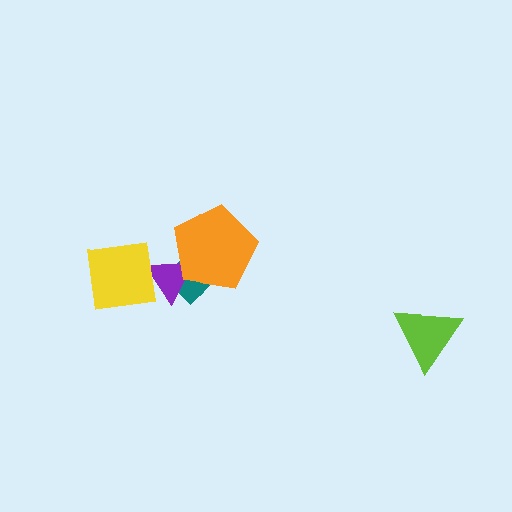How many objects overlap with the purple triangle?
3 objects overlap with the purple triangle.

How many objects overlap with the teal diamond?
2 objects overlap with the teal diamond.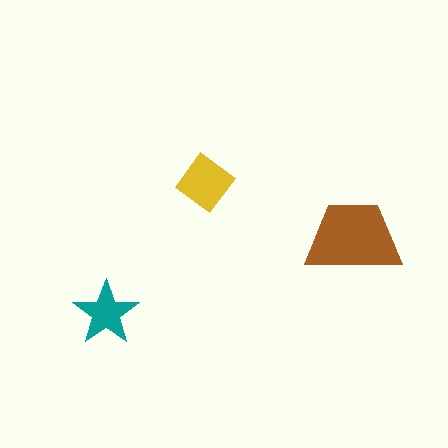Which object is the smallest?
The teal star.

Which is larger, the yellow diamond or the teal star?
The yellow diamond.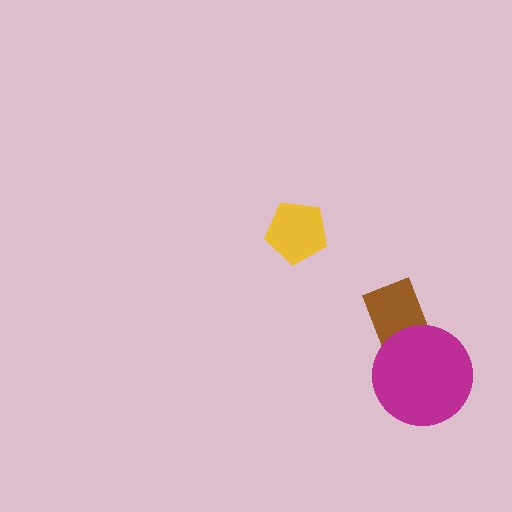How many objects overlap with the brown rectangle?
1 object overlaps with the brown rectangle.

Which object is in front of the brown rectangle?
The magenta circle is in front of the brown rectangle.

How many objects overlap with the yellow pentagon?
0 objects overlap with the yellow pentagon.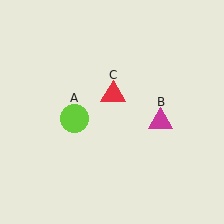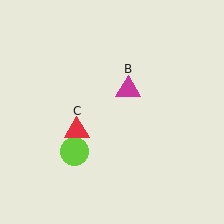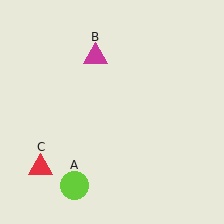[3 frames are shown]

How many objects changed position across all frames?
3 objects changed position: lime circle (object A), magenta triangle (object B), red triangle (object C).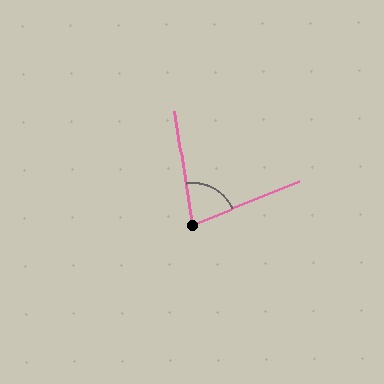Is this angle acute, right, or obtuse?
It is acute.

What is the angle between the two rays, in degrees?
Approximately 76 degrees.